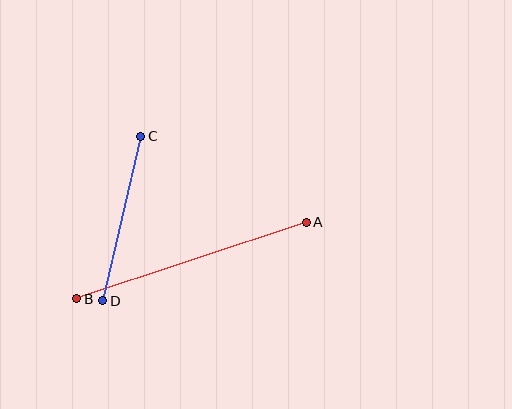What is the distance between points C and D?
The distance is approximately 169 pixels.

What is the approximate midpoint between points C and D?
The midpoint is at approximately (122, 218) pixels.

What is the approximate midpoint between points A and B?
The midpoint is at approximately (191, 261) pixels.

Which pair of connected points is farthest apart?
Points A and B are farthest apart.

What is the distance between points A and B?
The distance is approximately 242 pixels.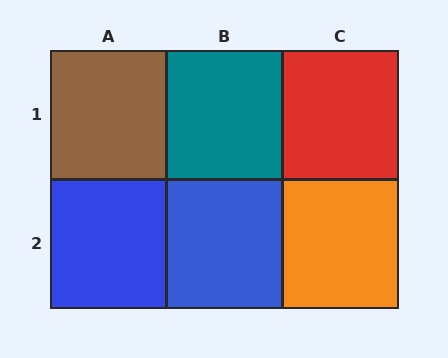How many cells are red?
1 cell is red.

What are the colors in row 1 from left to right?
Brown, teal, red.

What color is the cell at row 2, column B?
Blue.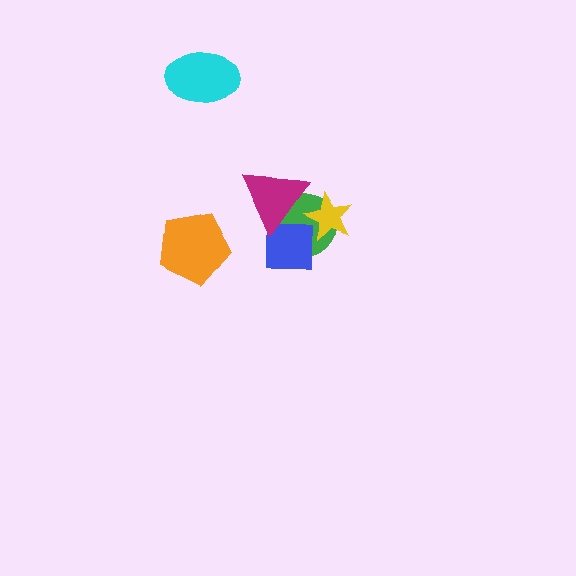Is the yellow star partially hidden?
Yes, it is partially covered by another shape.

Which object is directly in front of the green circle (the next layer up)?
The blue square is directly in front of the green circle.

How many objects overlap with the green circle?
3 objects overlap with the green circle.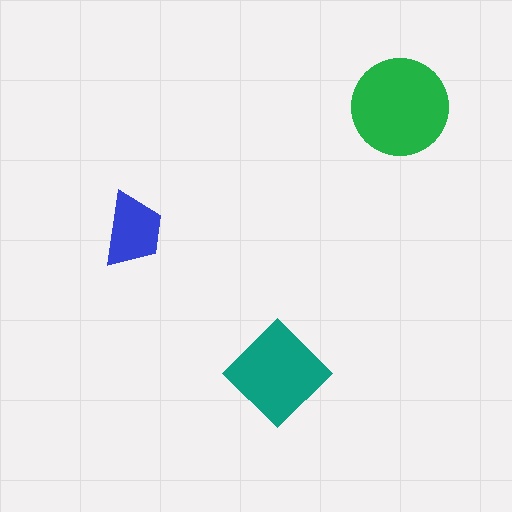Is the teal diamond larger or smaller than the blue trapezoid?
Larger.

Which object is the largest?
The green circle.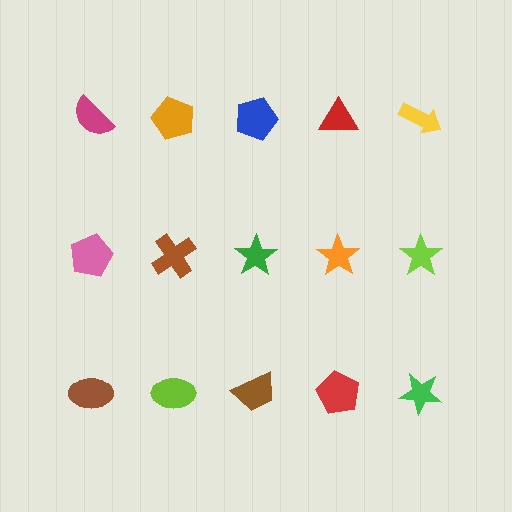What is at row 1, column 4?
A red triangle.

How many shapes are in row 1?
5 shapes.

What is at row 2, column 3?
A green star.